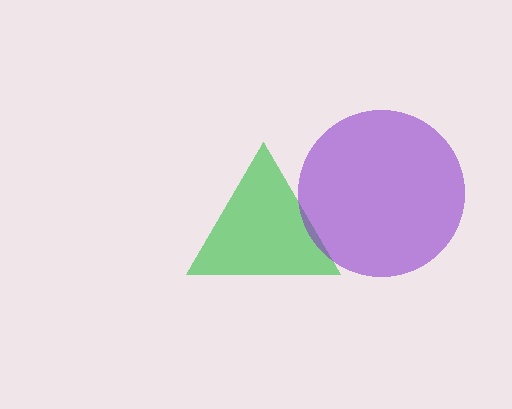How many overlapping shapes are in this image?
There are 2 overlapping shapes in the image.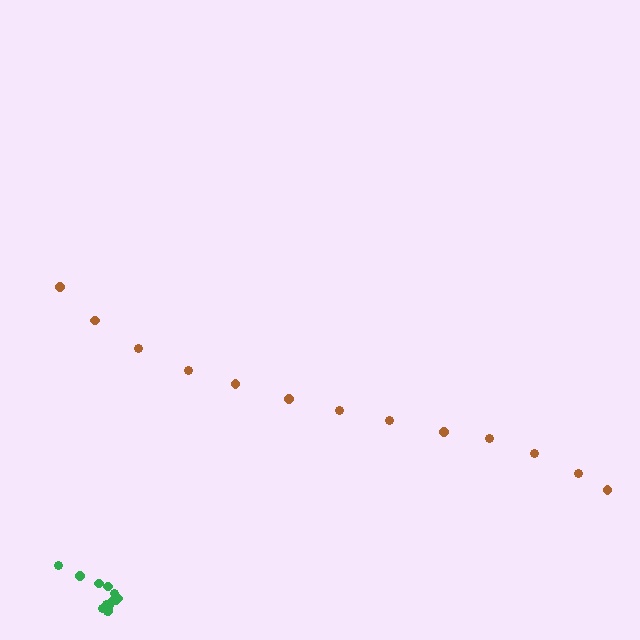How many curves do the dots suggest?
There are 2 distinct paths.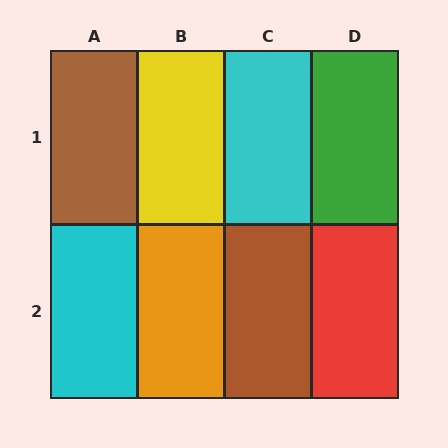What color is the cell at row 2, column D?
Red.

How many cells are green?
1 cell is green.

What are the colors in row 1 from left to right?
Brown, yellow, cyan, green.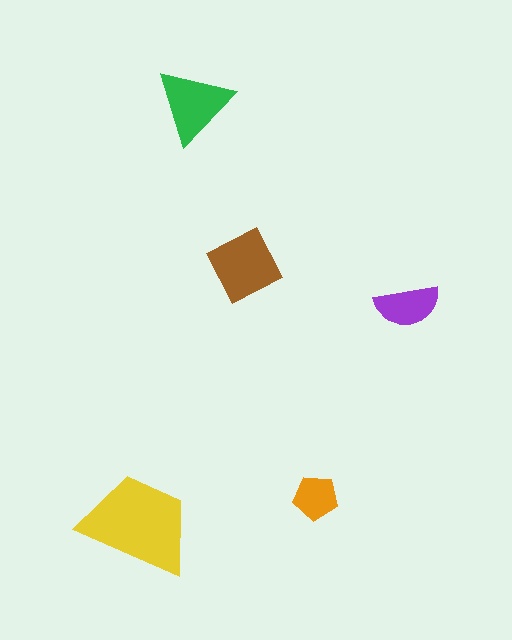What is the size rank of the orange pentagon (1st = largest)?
5th.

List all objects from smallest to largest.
The orange pentagon, the purple semicircle, the green triangle, the brown diamond, the yellow trapezoid.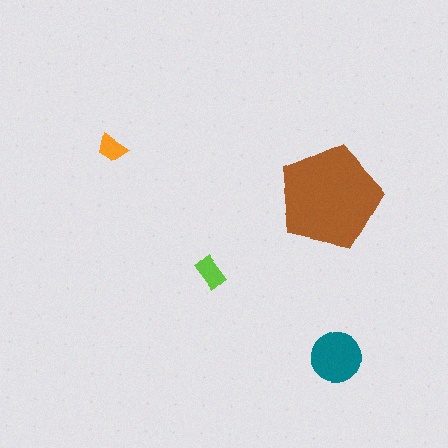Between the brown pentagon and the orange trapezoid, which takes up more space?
The brown pentagon.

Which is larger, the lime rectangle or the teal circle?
The teal circle.